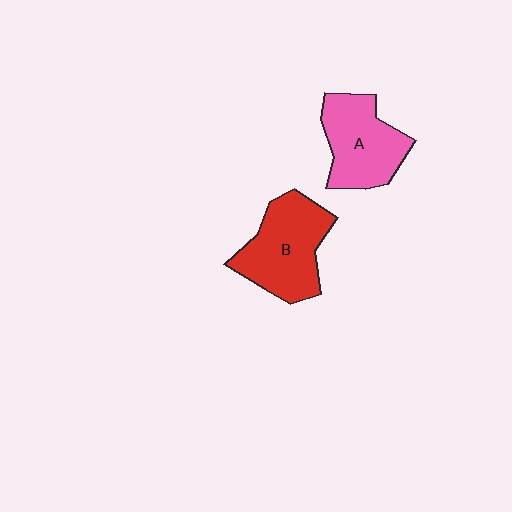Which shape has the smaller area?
Shape A (pink).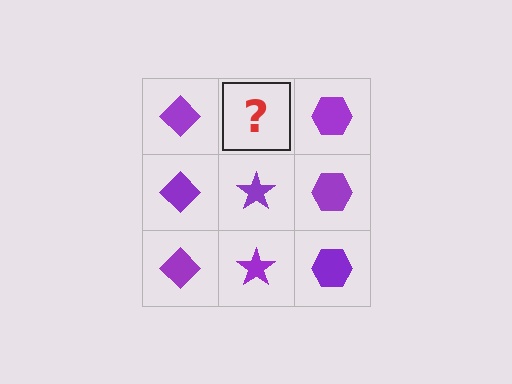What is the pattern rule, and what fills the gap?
The rule is that each column has a consistent shape. The gap should be filled with a purple star.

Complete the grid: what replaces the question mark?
The question mark should be replaced with a purple star.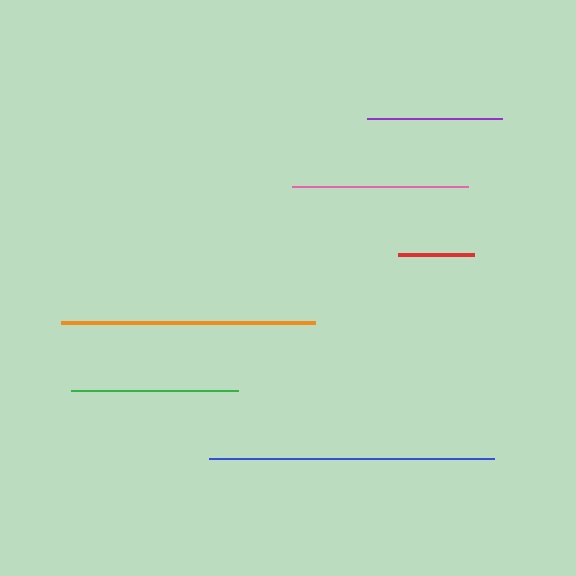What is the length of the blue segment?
The blue segment is approximately 286 pixels long.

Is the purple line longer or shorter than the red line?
The purple line is longer than the red line.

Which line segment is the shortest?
The red line is the shortest at approximately 76 pixels.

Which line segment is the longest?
The blue line is the longest at approximately 286 pixels.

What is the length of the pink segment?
The pink segment is approximately 176 pixels long.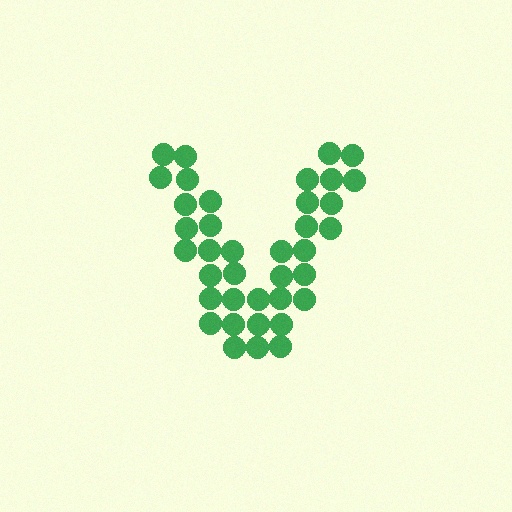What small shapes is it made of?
It is made of small circles.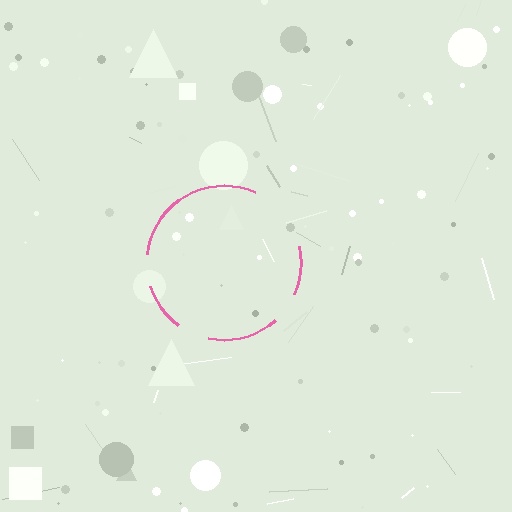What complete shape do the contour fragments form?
The contour fragments form a circle.